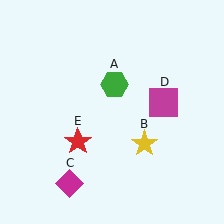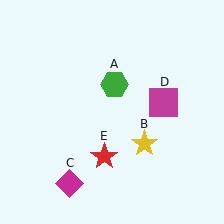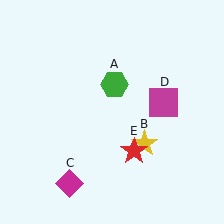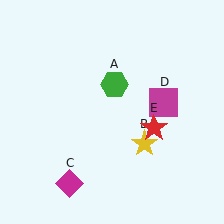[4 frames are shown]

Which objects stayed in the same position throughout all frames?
Green hexagon (object A) and yellow star (object B) and magenta diamond (object C) and magenta square (object D) remained stationary.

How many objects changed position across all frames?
1 object changed position: red star (object E).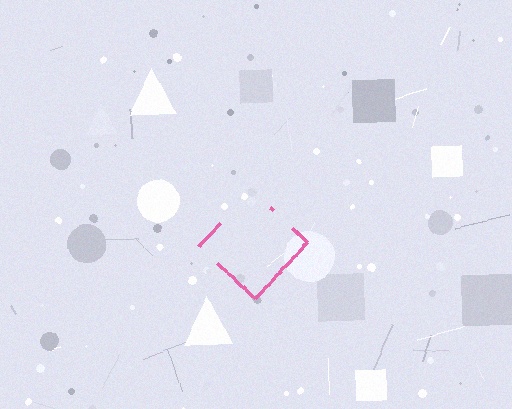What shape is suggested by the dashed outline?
The dashed outline suggests a diamond.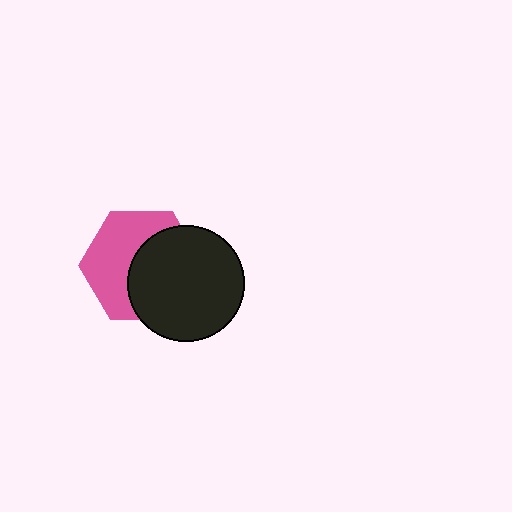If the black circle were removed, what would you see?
You would see the complete pink hexagon.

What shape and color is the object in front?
The object in front is a black circle.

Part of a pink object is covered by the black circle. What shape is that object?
It is a hexagon.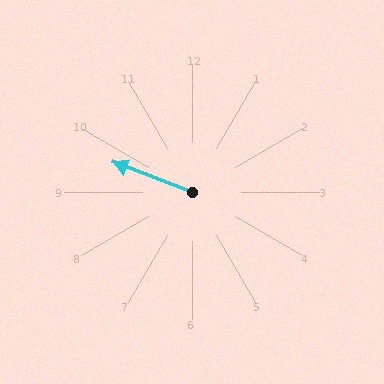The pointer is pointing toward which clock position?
Roughly 10 o'clock.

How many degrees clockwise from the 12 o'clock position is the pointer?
Approximately 291 degrees.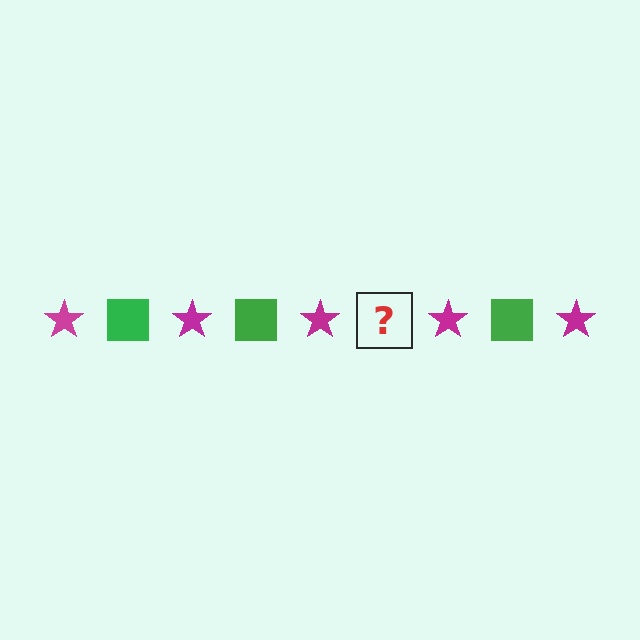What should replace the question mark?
The question mark should be replaced with a green square.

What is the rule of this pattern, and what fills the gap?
The rule is that the pattern alternates between magenta star and green square. The gap should be filled with a green square.